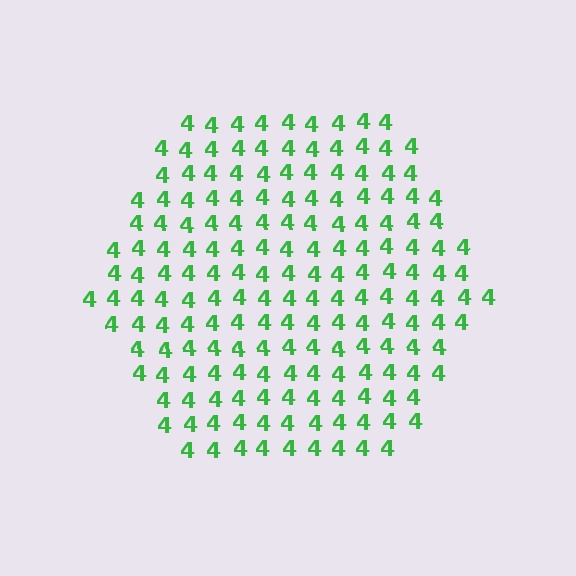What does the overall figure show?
The overall figure shows a hexagon.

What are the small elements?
The small elements are digit 4's.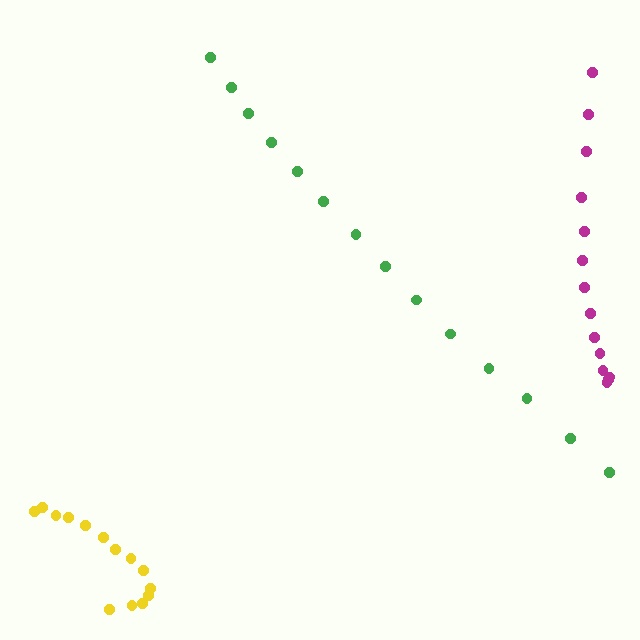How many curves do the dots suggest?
There are 3 distinct paths.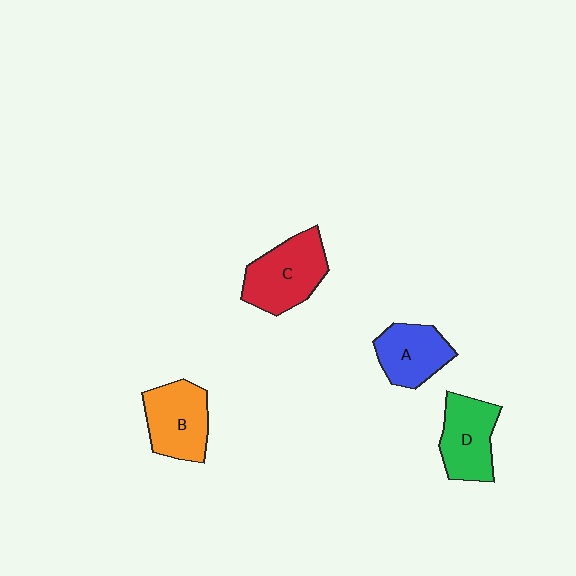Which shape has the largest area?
Shape C (red).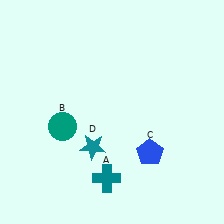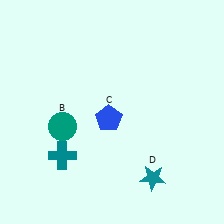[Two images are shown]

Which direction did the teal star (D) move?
The teal star (D) moved right.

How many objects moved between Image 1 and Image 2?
3 objects moved between the two images.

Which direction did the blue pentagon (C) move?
The blue pentagon (C) moved left.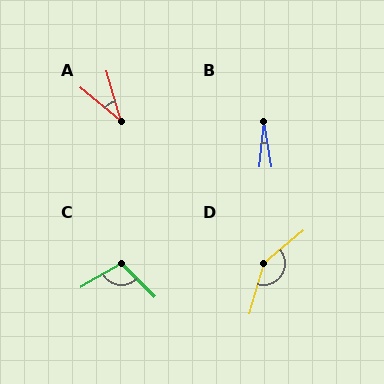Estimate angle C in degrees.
Approximately 105 degrees.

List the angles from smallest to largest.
B (16°), A (34°), C (105°), D (146°).